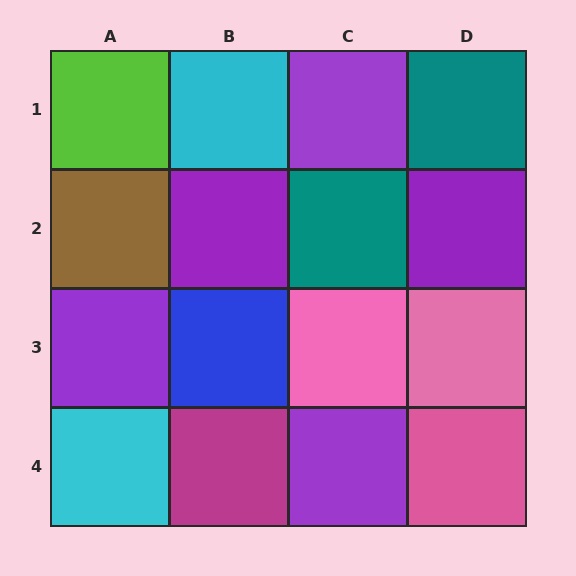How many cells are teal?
2 cells are teal.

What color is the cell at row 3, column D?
Pink.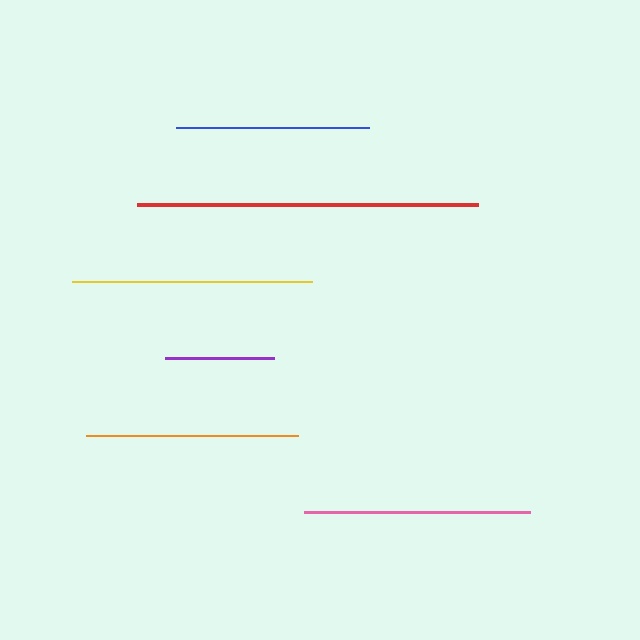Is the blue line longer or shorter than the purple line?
The blue line is longer than the purple line.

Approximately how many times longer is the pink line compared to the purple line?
The pink line is approximately 2.1 times the length of the purple line.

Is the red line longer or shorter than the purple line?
The red line is longer than the purple line.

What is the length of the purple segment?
The purple segment is approximately 109 pixels long.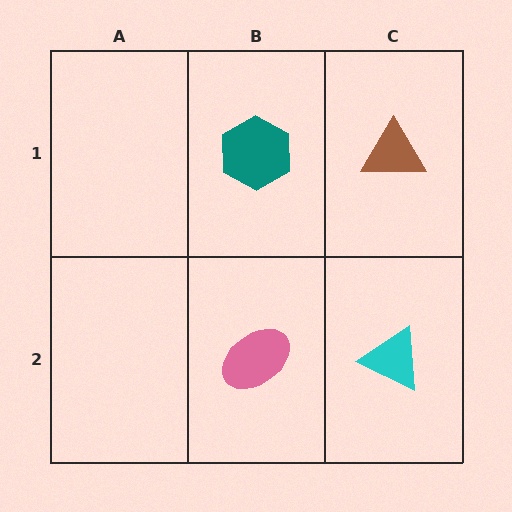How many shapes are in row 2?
2 shapes.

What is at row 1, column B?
A teal hexagon.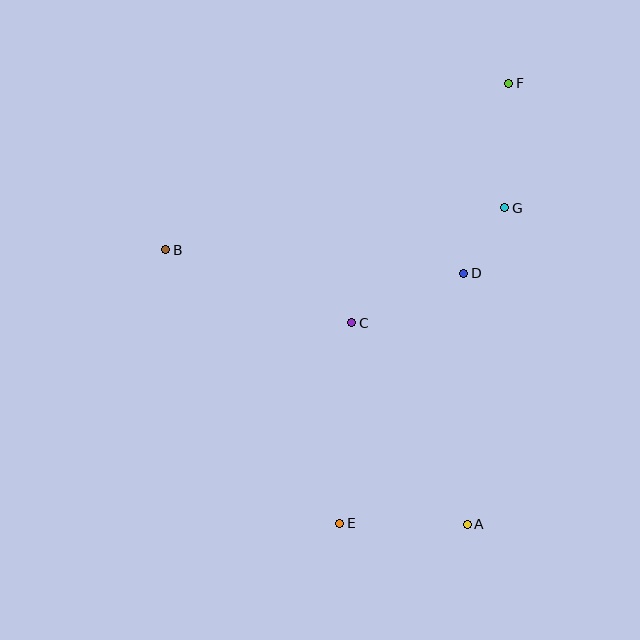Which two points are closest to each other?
Points D and G are closest to each other.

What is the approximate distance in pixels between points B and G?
The distance between B and G is approximately 342 pixels.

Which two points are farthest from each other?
Points E and F are farthest from each other.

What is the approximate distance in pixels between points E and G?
The distance between E and G is approximately 356 pixels.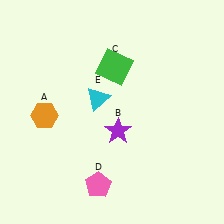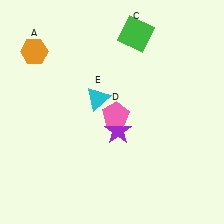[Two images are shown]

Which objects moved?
The objects that moved are: the orange hexagon (A), the green square (C), the pink pentagon (D).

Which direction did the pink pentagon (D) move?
The pink pentagon (D) moved up.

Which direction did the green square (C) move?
The green square (C) moved up.